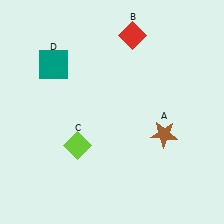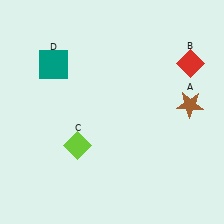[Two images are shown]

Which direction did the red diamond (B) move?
The red diamond (B) moved right.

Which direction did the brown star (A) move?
The brown star (A) moved up.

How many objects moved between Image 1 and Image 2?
2 objects moved between the two images.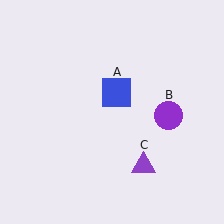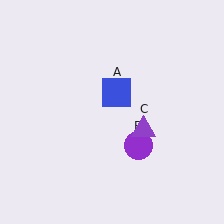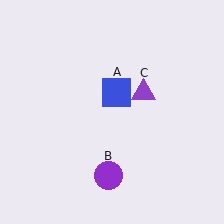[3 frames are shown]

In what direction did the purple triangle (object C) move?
The purple triangle (object C) moved up.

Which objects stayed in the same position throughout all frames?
Blue square (object A) remained stationary.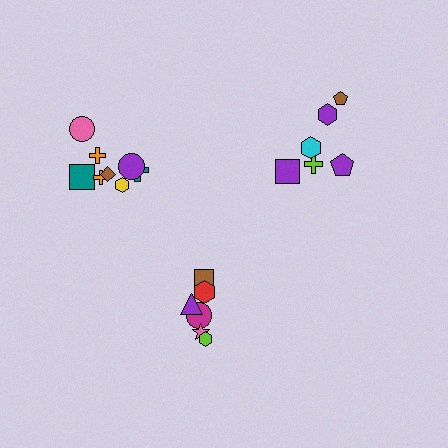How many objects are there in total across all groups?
There are 20 objects.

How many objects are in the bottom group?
There are 6 objects.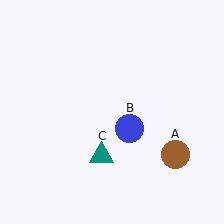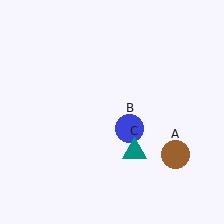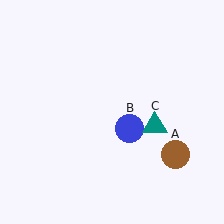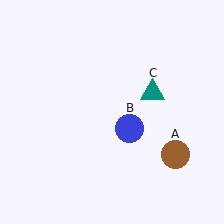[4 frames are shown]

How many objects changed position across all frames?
1 object changed position: teal triangle (object C).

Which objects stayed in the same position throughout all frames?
Brown circle (object A) and blue circle (object B) remained stationary.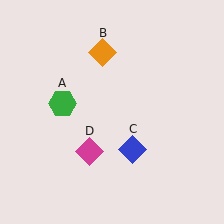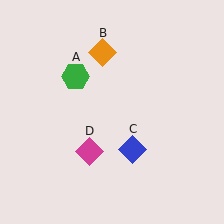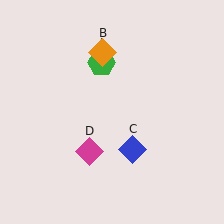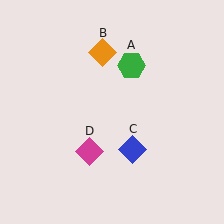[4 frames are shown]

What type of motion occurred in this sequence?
The green hexagon (object A) rotated clockwise around the center of the scene.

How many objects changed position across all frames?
1 object changed position: green hexagon (object A).